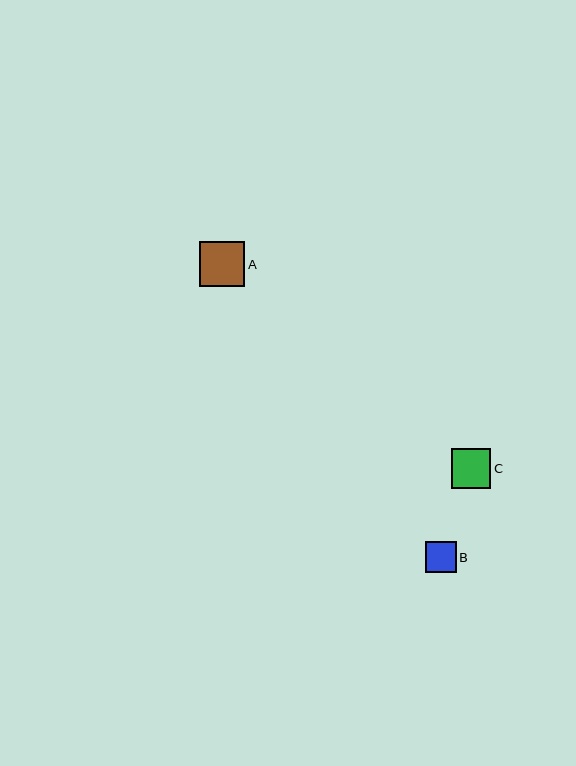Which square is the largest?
Square A is the largest with a size of approximately 45 pixels.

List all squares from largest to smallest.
From largest to smallest: A, C, B.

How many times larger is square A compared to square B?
Square A is approximately 1.5 times the size of square B.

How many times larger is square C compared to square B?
Square C is approximately 1.3 times the size of square B.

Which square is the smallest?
Square B is the smallest with a size of approximately 31 pixels.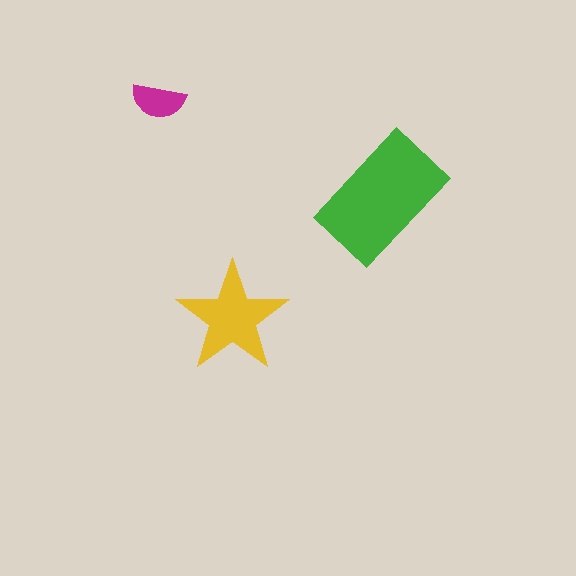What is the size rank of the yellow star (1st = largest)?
2nd.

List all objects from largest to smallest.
The green rectangle, the yellow star, the magenta semicircle.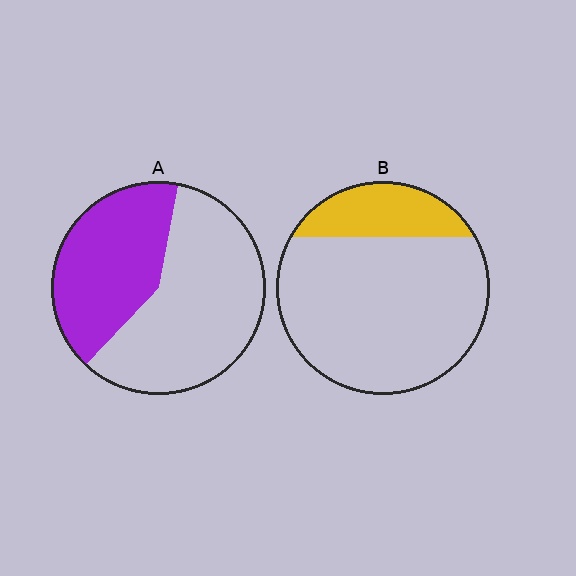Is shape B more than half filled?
No.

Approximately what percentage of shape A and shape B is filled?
A is approximately 40% and B is approximately 20%.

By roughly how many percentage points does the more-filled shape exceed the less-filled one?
By roughly 20 percentage points (A over B).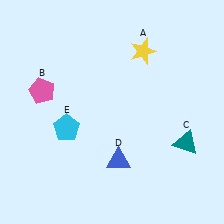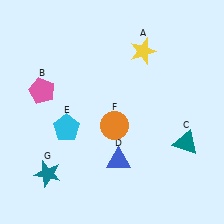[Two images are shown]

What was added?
An orange circle (F), a teal star (G) were added in Image 2.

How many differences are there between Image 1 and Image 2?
There are 2 differences between the two images.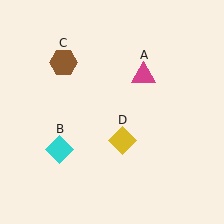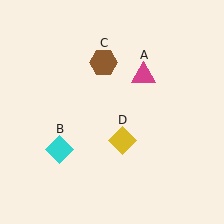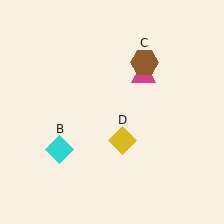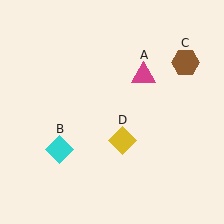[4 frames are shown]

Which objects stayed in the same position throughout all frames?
Magenta triangle (object A) and cyan diamond (object B) and yellow diamond (object D) remained stationary.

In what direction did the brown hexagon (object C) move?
The brown hexagon (object C) moved right.